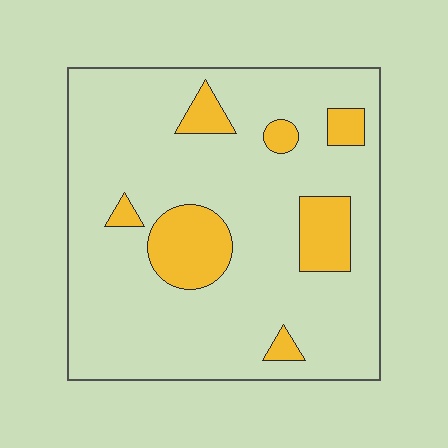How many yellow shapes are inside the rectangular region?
7.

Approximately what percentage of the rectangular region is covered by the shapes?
Approximately 15%.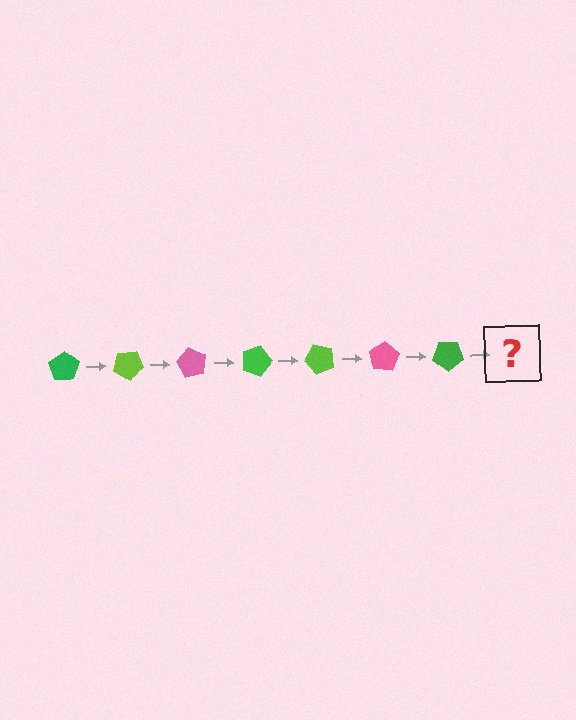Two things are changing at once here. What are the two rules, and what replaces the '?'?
The two rules are that it rotates 30 degrees each step and the color cycles through green, lime, and pink. The '?' should be a lime pentagon, rotated 210 degrees from the start.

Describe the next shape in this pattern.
It should be a lime pentagon, rotated 210 degrees from the start.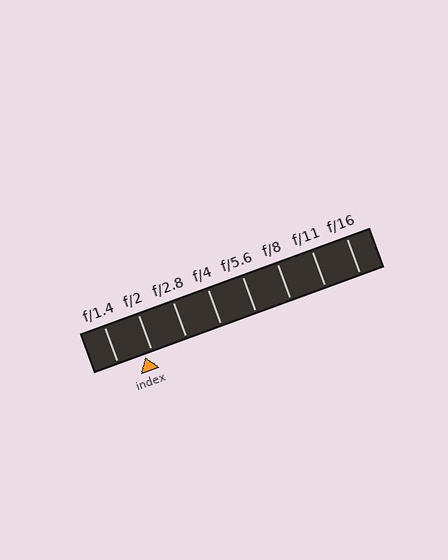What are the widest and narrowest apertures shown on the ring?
The widest aperture shown is f/1.4 and the narrowest is f/16.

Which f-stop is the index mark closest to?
The index mark is closest to f/2.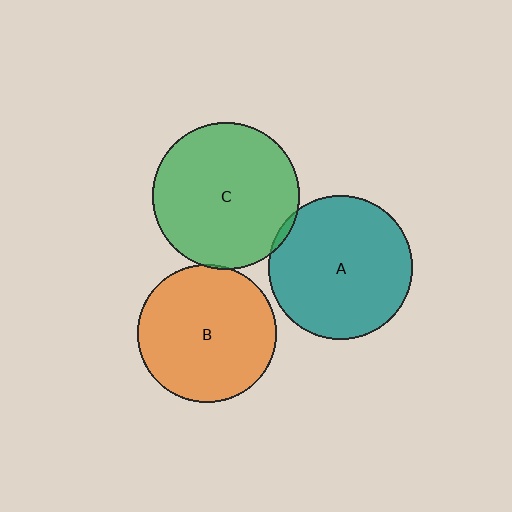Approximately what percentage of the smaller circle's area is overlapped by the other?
Approximately 5%.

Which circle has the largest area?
Circle C (green).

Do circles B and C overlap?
Yes.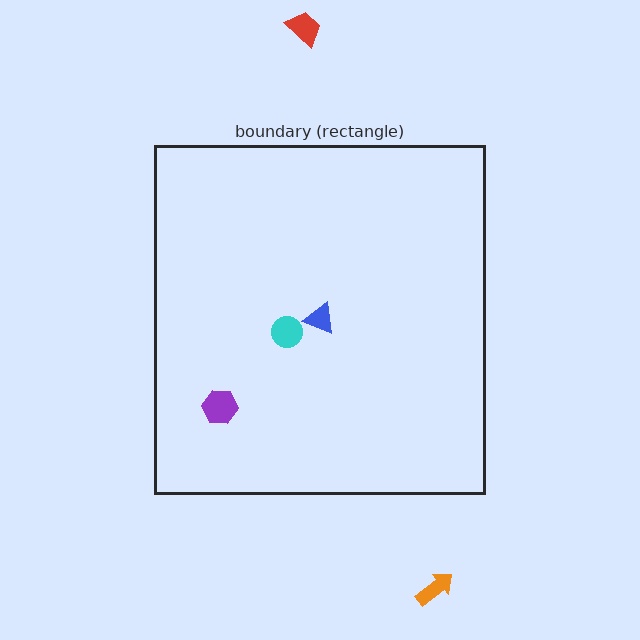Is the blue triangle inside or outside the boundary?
Inside.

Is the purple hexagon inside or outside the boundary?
Inside.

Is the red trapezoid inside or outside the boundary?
Outside.